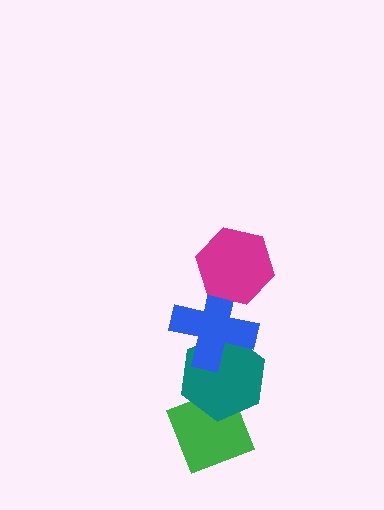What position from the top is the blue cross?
The blue cross is 2nd from the top.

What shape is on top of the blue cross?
The magenta hexagon is on top of the blue cross.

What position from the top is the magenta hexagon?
The magenta hexagon is 1st from the top.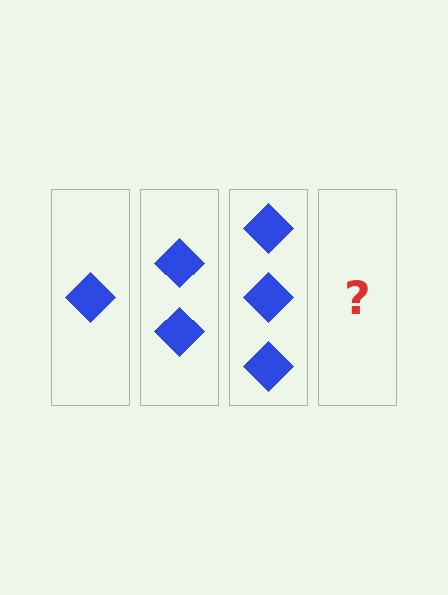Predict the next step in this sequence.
The next step is 4 diamonds.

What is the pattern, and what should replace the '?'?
The pattern is that each step adds one more diamond. The '?' should be 4 diamonds.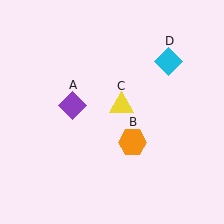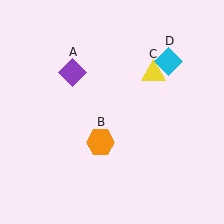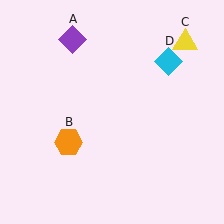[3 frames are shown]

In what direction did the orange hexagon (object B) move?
The orange hexagon (object B) moved left.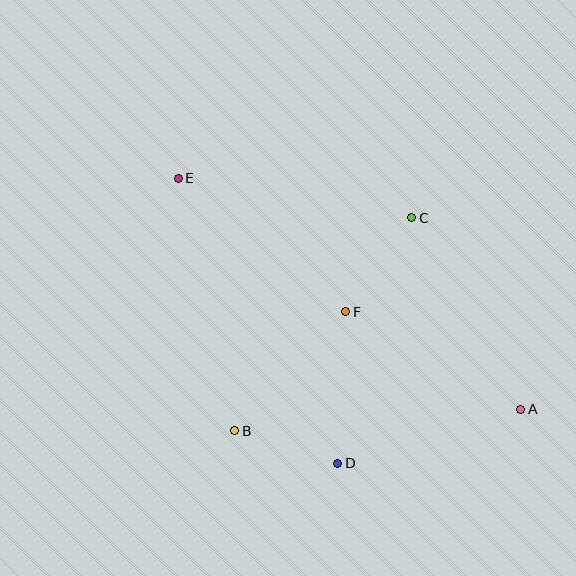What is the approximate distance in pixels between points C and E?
The distance between C and E is approximately 237 pixels.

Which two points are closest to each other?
Points B and D are closest to each other.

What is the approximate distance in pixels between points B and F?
The distance between B and F is approximately 163 pixels.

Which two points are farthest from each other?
Points A and E are farthest from each other.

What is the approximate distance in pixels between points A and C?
The distance between A and C is approximately 220 pixels.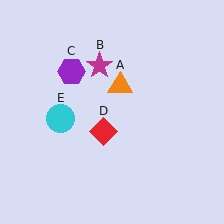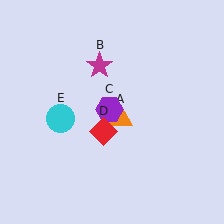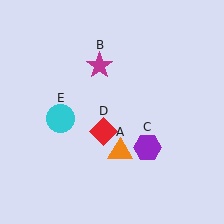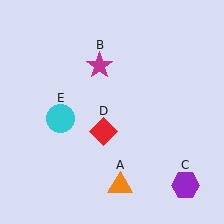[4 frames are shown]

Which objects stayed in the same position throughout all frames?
Magenta star (object B) and red diamond (object D) and cyan circle (object E) remained stationary.